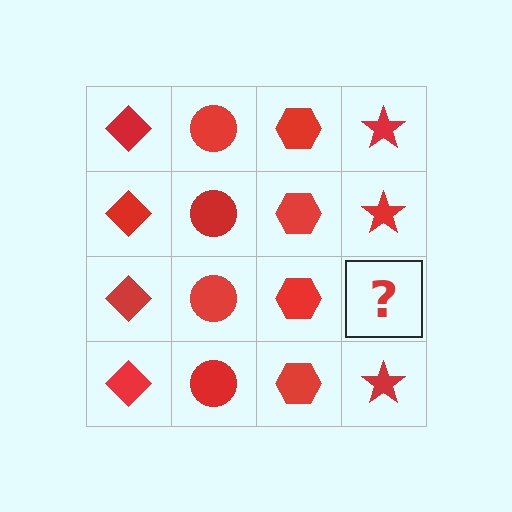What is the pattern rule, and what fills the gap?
The rule is that each column has a consistent shape. The gap should be filled with a red star.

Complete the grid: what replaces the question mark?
The question mark should be replaced with a red star.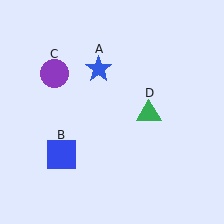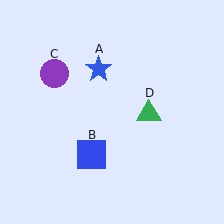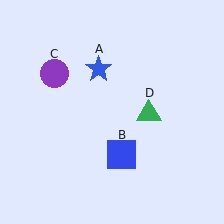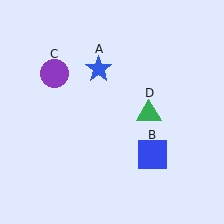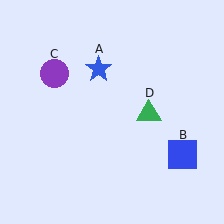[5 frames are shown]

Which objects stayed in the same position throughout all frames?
Blue star (object A) and purple circle (object C) and green triangle (object D) remained stationary.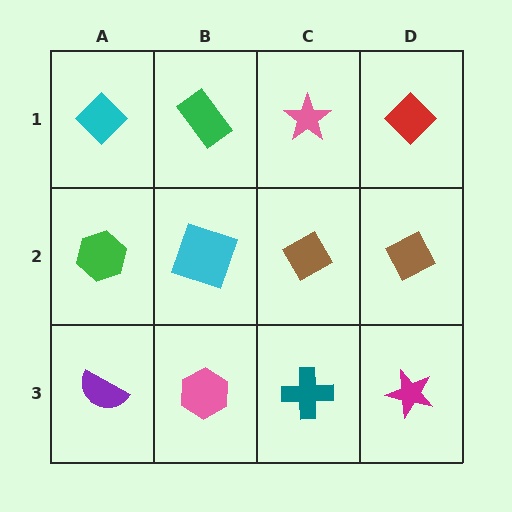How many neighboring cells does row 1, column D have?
2.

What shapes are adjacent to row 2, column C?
A pink star (row 1, column C), a teal cross (row 3, column C), a cyan square (row 2, column B), a brown diamond (row 2, column D).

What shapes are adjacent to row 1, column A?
A green hexagon (row 2, column A), a green rectangle (row 1, column B).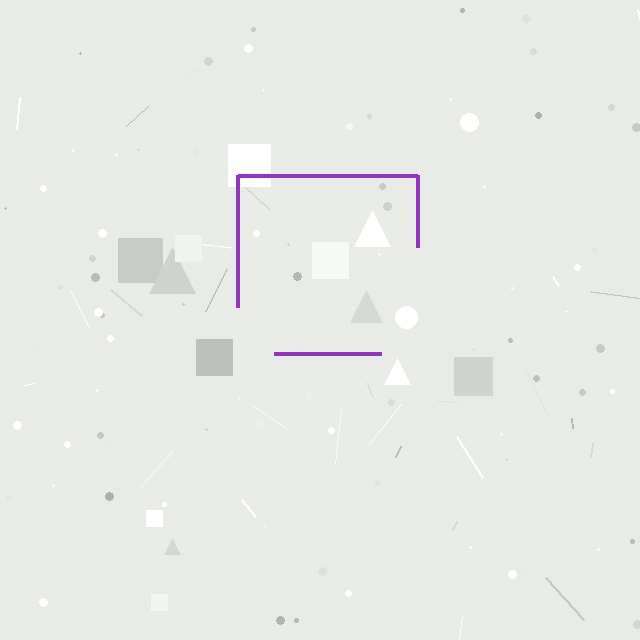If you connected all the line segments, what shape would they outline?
They would outline a square.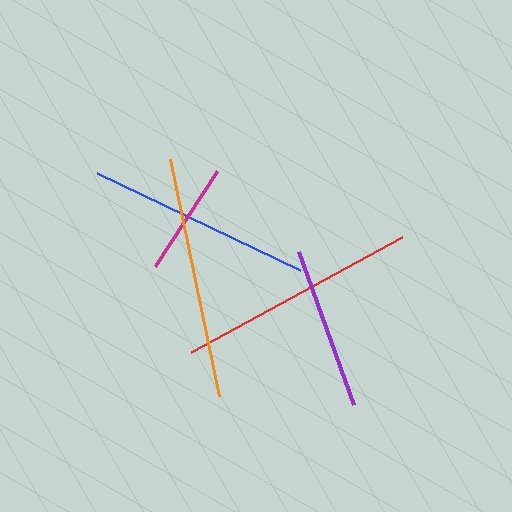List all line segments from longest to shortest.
From longest to shortest: orange, red, blue, purple, magenta.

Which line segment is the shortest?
The magenta line is the shortest at approximately 113 pixels.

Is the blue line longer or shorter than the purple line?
The blue line is longer than the purple line.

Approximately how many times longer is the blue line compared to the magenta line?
The blue line is approximately 2.0 times the length of the magenta line.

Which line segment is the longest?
The orange line is the longest at approximately 243 pixels.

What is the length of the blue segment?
The blue segment is approximately 225 pixels long.